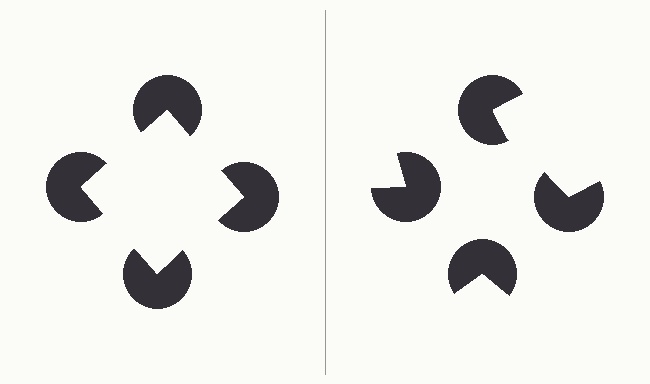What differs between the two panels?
The pac-man discs are positioned identically on both sides; only the wedge orientations differ. On the left they align to a square; on the right they are misaligned.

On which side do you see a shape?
An illusory square appears on the left side. On the right side the wedge cuts are rotated, so no coherent shape forms.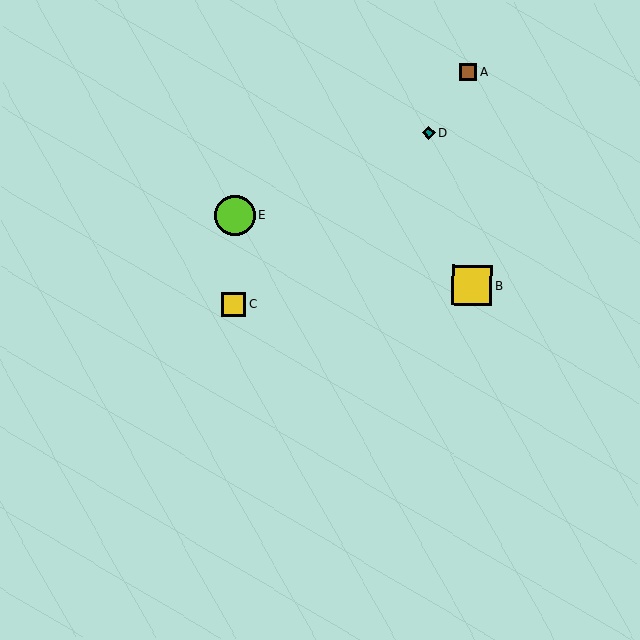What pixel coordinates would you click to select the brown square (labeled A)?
Click at (468, 71) to select the brown square A.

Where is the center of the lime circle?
The center of the lime circle is at (235, 215).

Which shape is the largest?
The lime circle (labeled E) is the largest.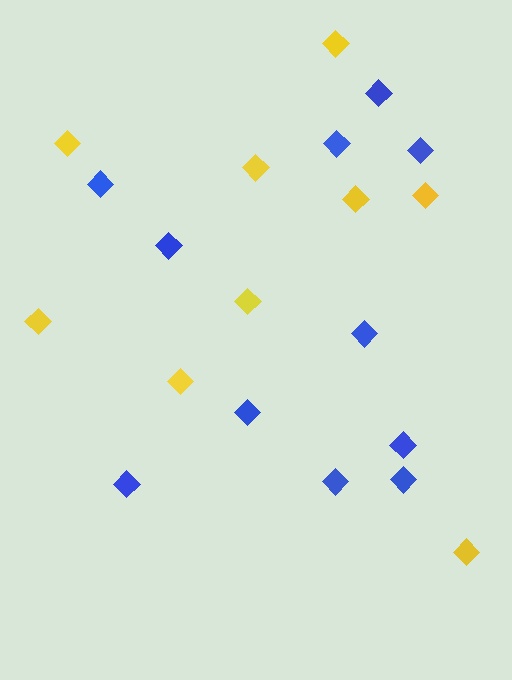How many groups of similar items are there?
There are 2 groups: one group of blue diamonds (11) and one group of yellow diamonds (9).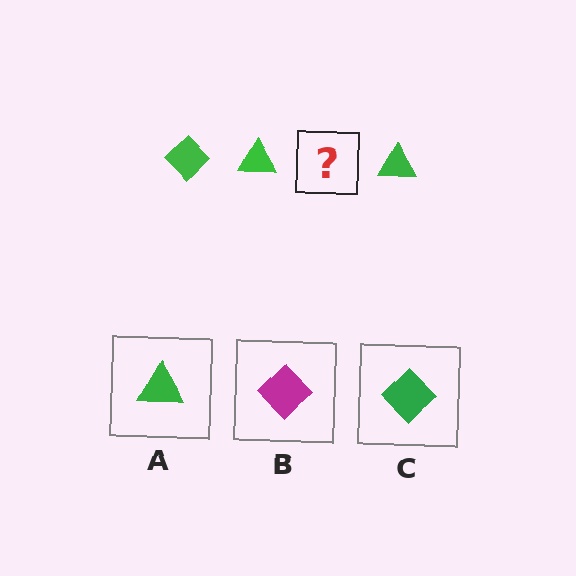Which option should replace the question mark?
Option C.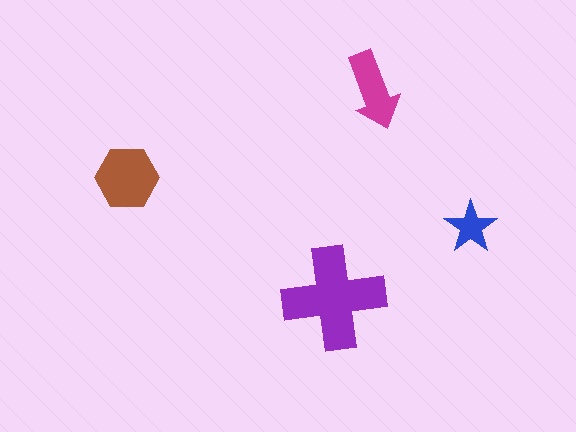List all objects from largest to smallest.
The purple cross, the brown hexagon, the magenta arrow, the blue star.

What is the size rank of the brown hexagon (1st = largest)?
2nd.